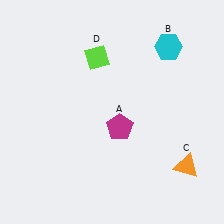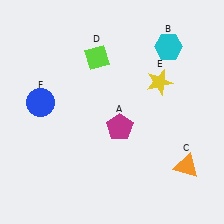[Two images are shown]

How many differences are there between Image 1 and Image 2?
There are 2 differences between the two images.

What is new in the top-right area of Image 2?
A yellow star (E) was added in the top-right area of Image 2.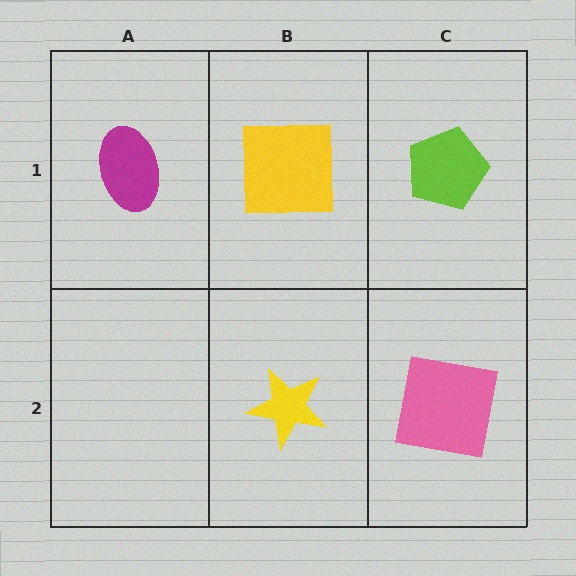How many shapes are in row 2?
2 shapes.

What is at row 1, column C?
A lime pentagon.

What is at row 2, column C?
A pink square.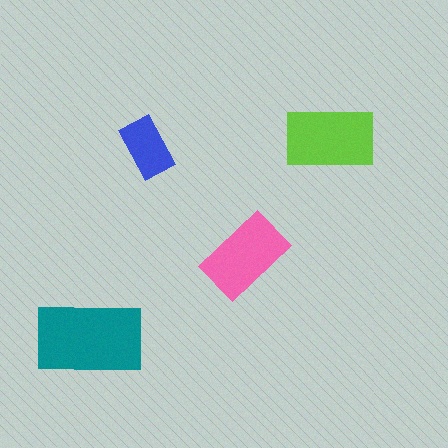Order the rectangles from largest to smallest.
the teal one, the lime one, the pink one, the blue one.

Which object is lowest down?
The teal rectangle is bottommost.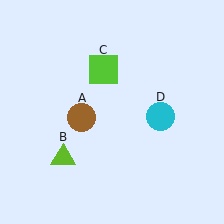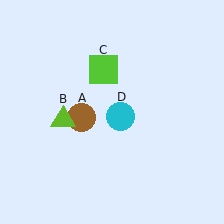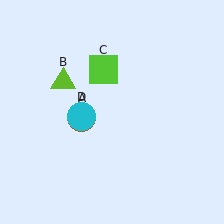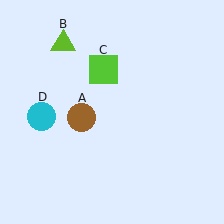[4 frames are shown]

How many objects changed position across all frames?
2 objects changed position: lime triangle (object B), cyan circle (object D).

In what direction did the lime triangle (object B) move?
The lime triangle (object B) moved up.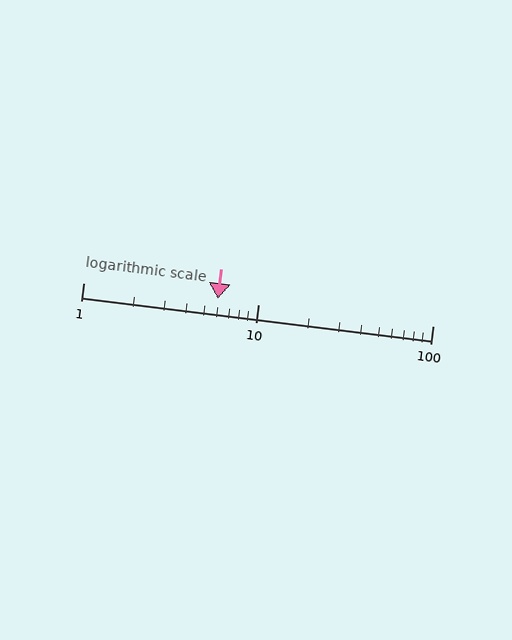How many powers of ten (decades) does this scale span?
The scale spans 2 decades, from 1 to 100.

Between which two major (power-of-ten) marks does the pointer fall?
The pointer is between 1 and 10.